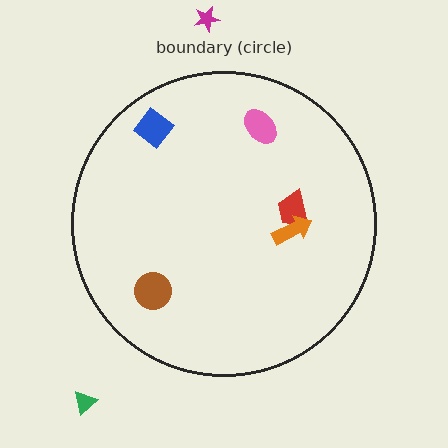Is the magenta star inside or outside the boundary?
Outside.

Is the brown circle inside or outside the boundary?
Inside.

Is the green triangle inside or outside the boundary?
Outside.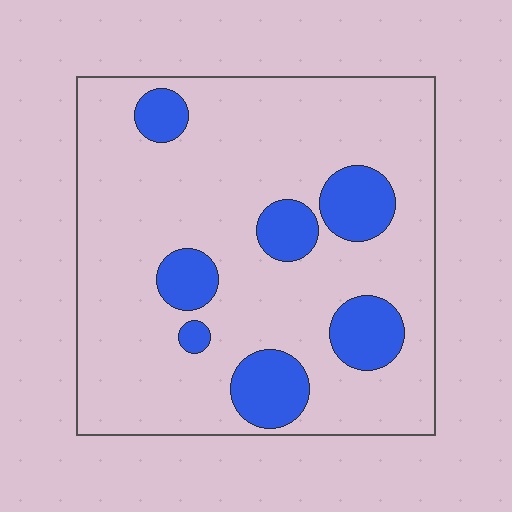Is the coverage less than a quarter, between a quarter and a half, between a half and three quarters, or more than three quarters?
Less than a quarter.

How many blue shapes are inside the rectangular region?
7.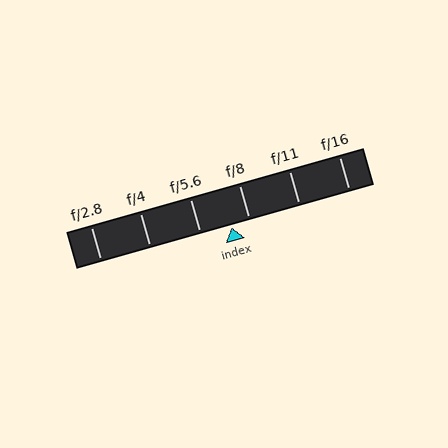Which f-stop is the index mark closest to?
The index mark is closest to f/8.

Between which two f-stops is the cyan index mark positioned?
The index mark is between f/5.6 and f/8.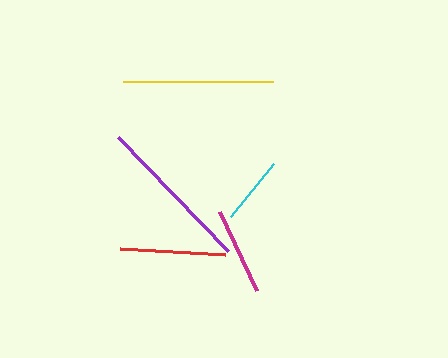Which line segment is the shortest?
The cyan line is the shortest at approximately 68 pixels.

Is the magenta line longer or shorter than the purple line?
The purple line is longer than the magenta line.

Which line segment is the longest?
The purple line is the longest at approximately 158 pixels.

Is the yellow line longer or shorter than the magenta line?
The yellow line is longer than the magenta line.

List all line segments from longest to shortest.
From longest to shortest: purple, yellow, red, magenta, cyan.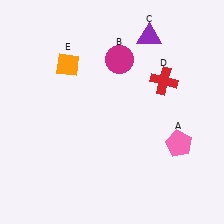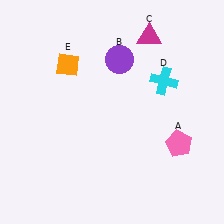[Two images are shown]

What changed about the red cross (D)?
In Image 1, D is red. In Image 2, it changed to cyan.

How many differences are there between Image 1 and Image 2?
There are 3 differences between the two images.